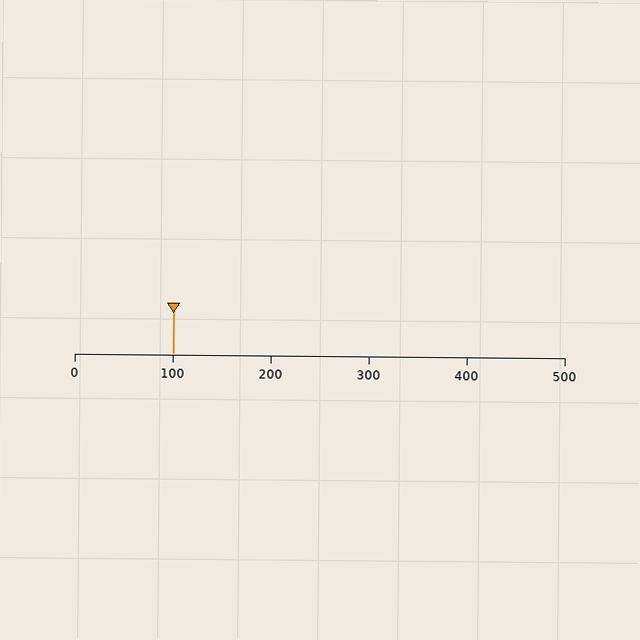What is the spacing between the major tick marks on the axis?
The major ticks are spaced 100 apart.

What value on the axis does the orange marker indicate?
The marker indicates approximately 100.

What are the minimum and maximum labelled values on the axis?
The axis runs from 0 to 500.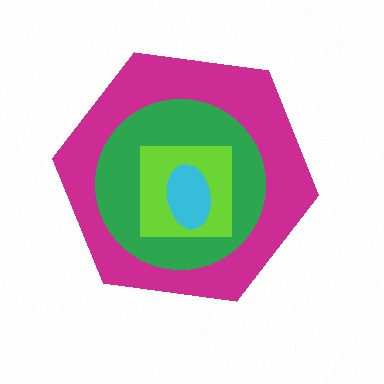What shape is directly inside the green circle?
The lime square.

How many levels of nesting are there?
4.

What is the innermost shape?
The cyan ellipse.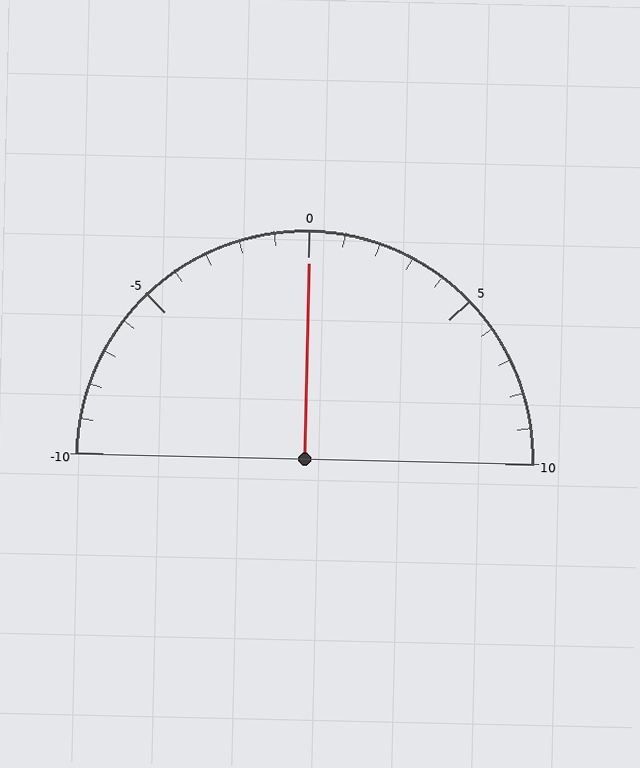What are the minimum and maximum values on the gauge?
The gauge ranges from -10 to 10.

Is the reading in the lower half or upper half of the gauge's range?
The reading is in the upper half of the range (-10 to 10).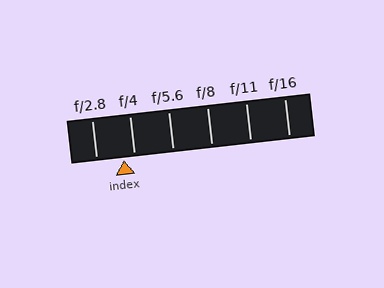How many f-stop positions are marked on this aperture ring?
There are 6 f-stop positions marked.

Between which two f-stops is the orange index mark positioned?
The index mark is between f/2.8 and f/4.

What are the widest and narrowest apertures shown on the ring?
The widest aperture shown is f/2.8 and the narrowest is f/16.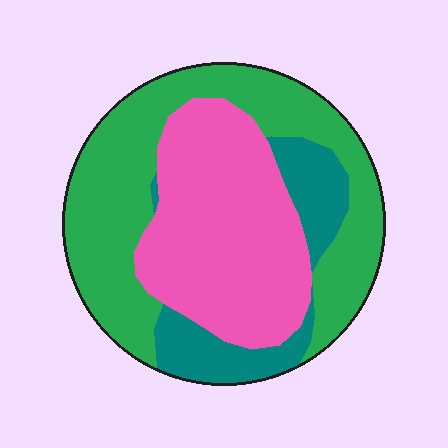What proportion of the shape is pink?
Pink takes up about three eighths (3/8) of the shape.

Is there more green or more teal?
Green.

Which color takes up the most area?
Green, at roughly 45%.